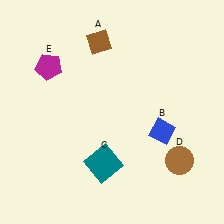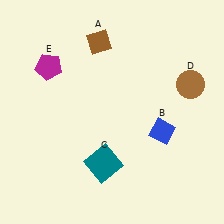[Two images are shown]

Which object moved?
The brown circle (D) moved up.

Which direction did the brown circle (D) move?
The brown circle (D) moved up.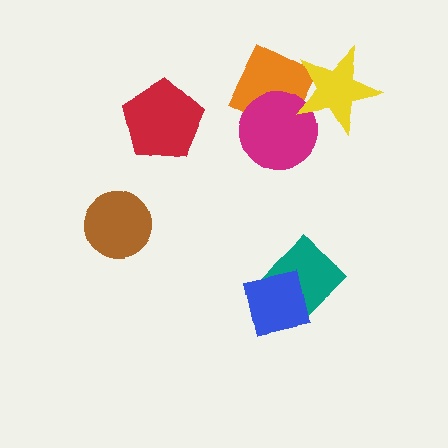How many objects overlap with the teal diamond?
1 object overlaps with the teal diamond.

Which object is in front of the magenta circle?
The yellow star is in front of the magenta circle.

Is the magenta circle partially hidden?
Yes, it is partially covered by another shape.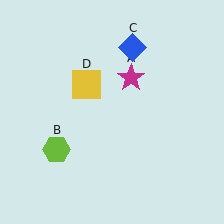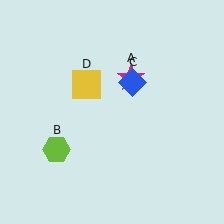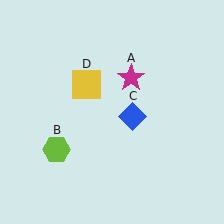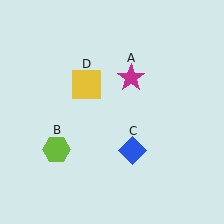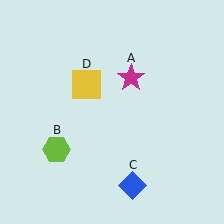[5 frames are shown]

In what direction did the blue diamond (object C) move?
The blue diamond (object C) moved down.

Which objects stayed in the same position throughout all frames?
Magenta star (object A) and lime hexagon (object B) and yellow square (object D) remained stationary.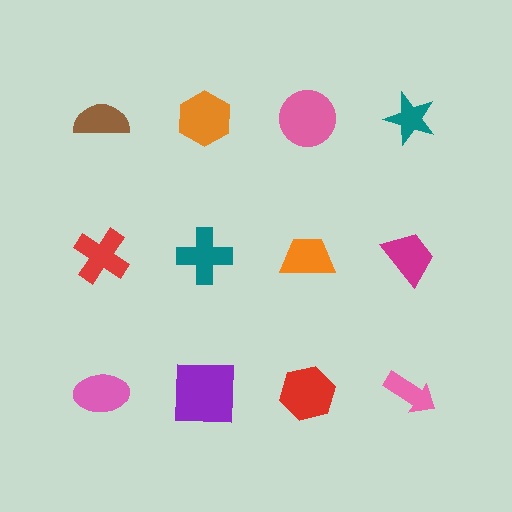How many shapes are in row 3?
4 shapes.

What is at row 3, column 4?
A pink arrow.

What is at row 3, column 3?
A red hexagon.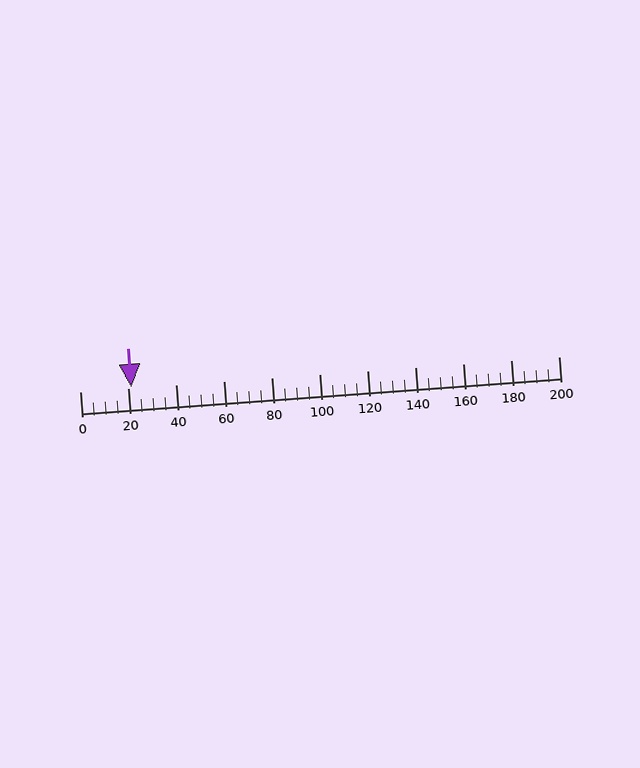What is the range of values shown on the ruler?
The ruler shows values from 0 to 200.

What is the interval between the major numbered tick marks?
The major tick marks are spaced 20 units apart.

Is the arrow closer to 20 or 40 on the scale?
The arrow is closer to 20.